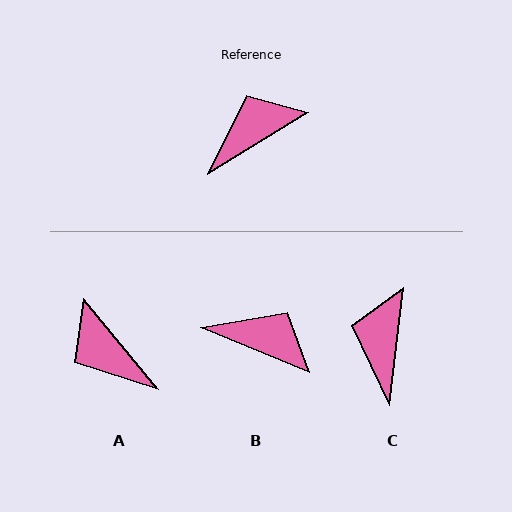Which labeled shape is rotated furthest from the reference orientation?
A, about 98 degrees away.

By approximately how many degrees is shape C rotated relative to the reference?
Approximately 51 degrees counter-clockwise.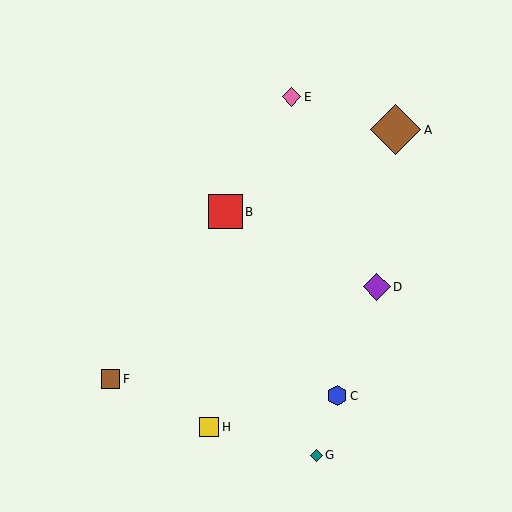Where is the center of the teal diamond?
The center of the teal diamond is at (316, 455).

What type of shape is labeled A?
Shape A is a brown diamond.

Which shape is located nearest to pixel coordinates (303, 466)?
The teal diamond (labeled G) at (316, 455) is nearest to that location.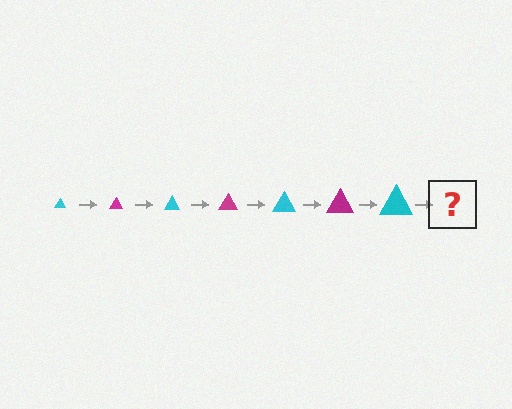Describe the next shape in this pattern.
It should be a magenta triangle, larger than the previous one.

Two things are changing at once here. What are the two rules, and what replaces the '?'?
The two rules are that the triangle grows larger each step and the color cycles through cyan and magenta. The '?' should be a magenta triangle, larger than the previous one.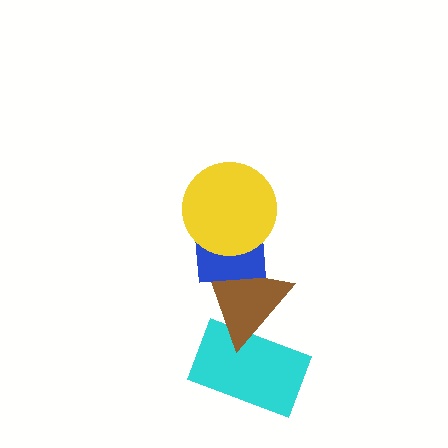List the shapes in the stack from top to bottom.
From top to bottom: the yellow circle, the blue square, the brown triangle, the cyan rectangle.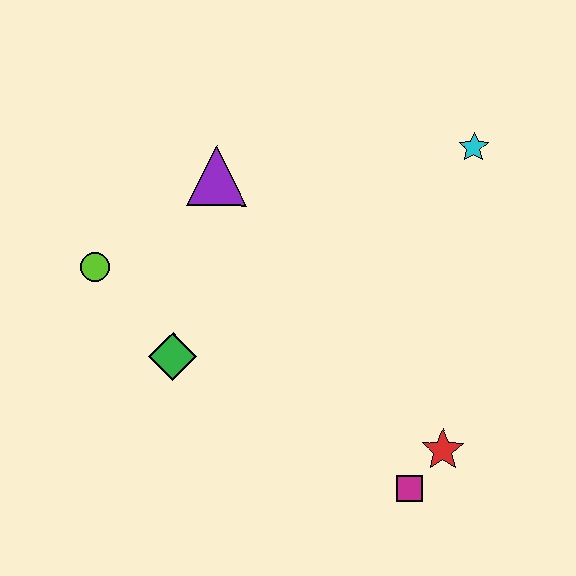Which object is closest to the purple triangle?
The lime circle is closest to the purple triangle.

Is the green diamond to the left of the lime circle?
No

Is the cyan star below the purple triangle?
No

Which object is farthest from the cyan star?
The lime circle is farthest from the cyan star.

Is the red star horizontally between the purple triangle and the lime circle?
No